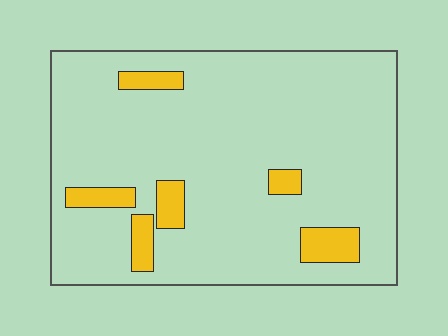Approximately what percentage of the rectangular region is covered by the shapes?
Approximately 10%.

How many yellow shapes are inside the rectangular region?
6.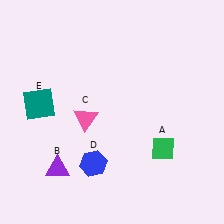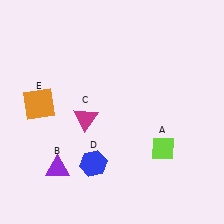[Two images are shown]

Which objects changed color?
A changed from green to lime. C changed from pink to magenta. E changed from teal to orange.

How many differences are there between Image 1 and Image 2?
There are 3 differences between the two images.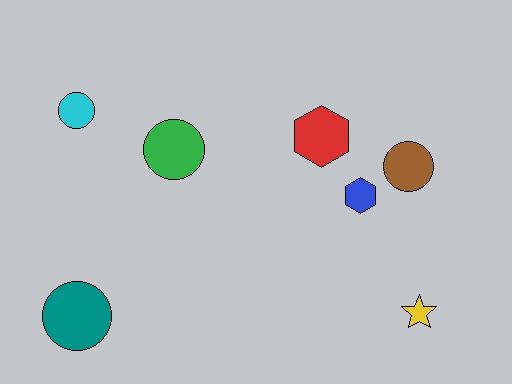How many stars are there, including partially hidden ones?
There is 1 star.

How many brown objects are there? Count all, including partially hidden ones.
There is 1 brown object.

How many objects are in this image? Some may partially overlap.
There are 7 objects.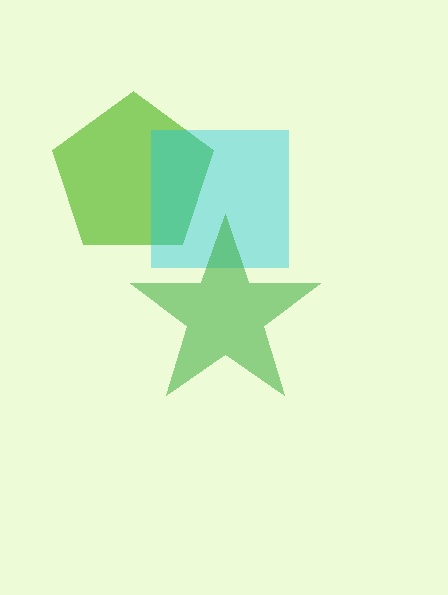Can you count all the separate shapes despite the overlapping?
Yes, there are 3 separate shapes.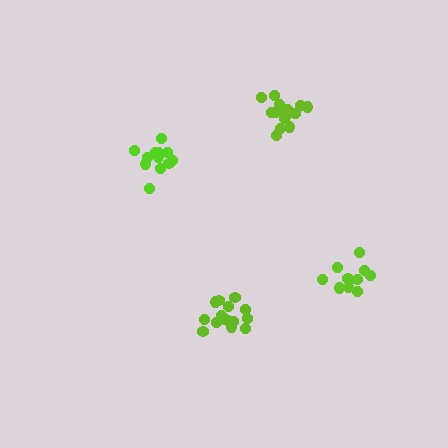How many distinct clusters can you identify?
There are 4 distinct clusters.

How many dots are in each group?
Group 1: 15 dots, Group 2: 11 dots, Group 3: 12 dots, Group 4: 15 dots (53 total).